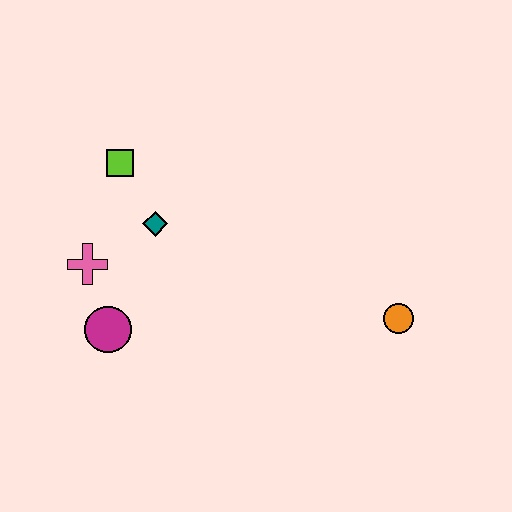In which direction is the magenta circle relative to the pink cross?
The magenta circle is below the pink cross.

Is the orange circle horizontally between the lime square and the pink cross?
No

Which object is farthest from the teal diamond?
The orange circle is farthest from the teal diamond.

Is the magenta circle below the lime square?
Yes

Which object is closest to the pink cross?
The magenta circle is closest to the pink cross.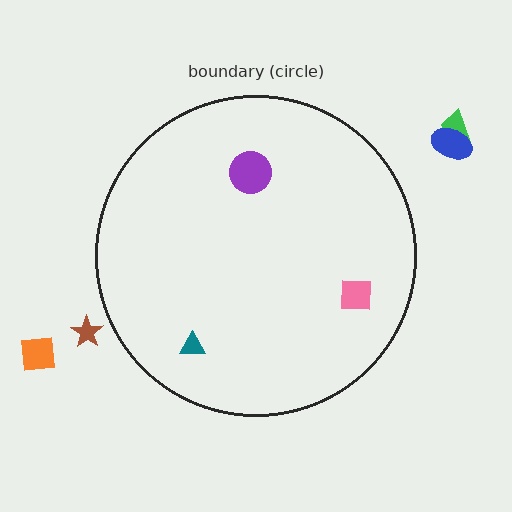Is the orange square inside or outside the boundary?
Outside.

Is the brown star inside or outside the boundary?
Outside.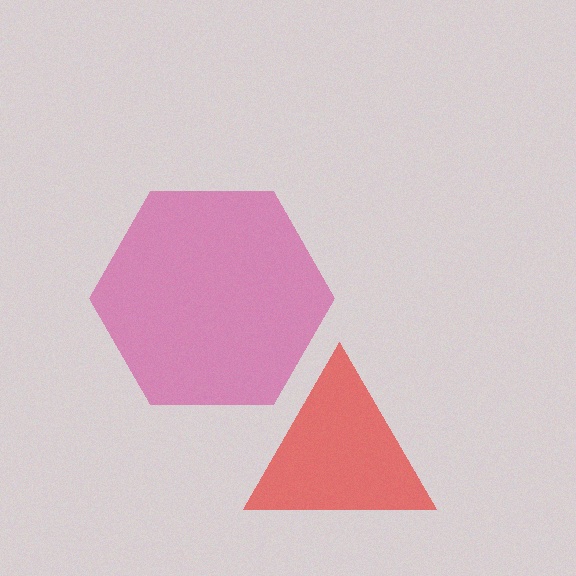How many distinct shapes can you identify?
There are 2 distinct shapes: a magenta hexagon, a red triangle.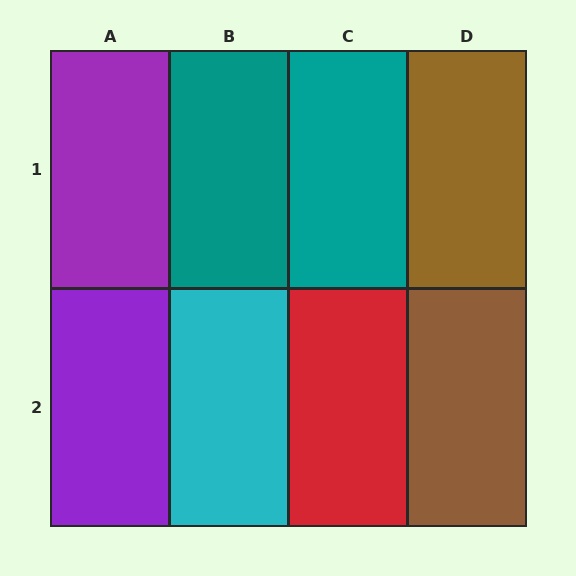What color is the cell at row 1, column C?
Teal.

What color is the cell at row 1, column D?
Brown.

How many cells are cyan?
1 cell is cyan.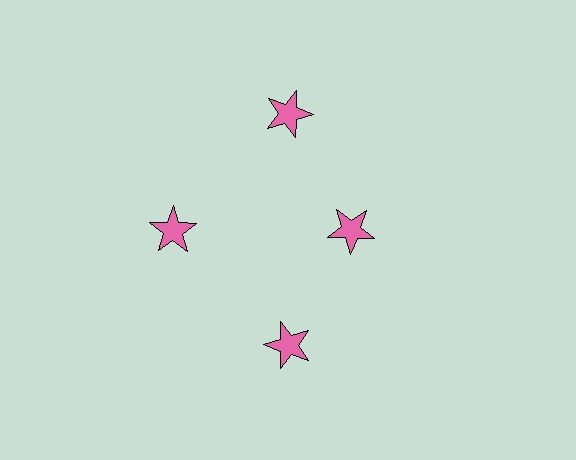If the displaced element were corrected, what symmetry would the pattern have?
It would have 4-fold rotational symmetry — the pattern would map onto itself every 90 degrees.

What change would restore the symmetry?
The symmetry would be restored by moving it outward, back onto the ring so that all 4 stars sit at equal angles and equal distance from the center.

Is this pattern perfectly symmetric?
No. The 4 pink stars are arranged in a ring, but one element near the 3 o'clock position is pulled inward toward the center, breaking the 4-fold rotational symmetry.